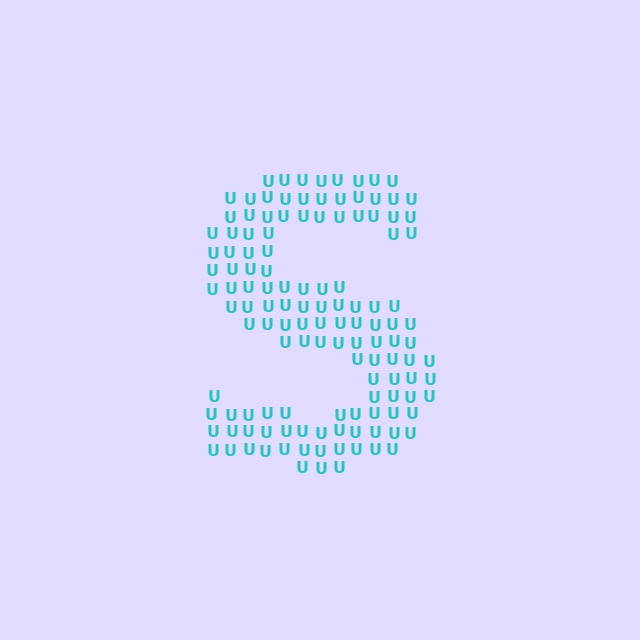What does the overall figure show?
The overall figure shows the letter S.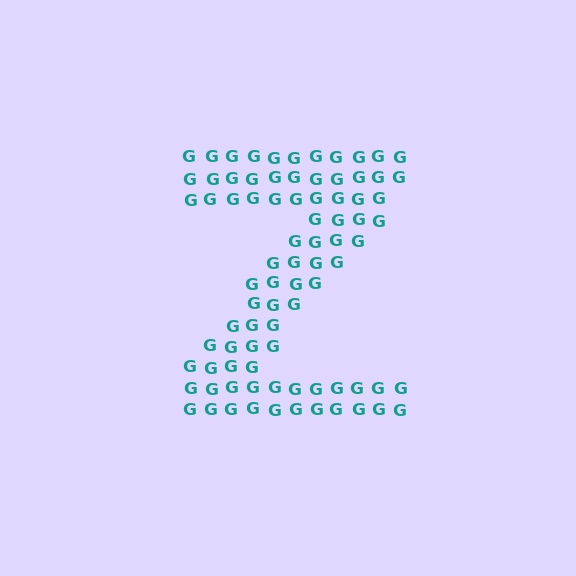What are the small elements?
The small elements are letter G's.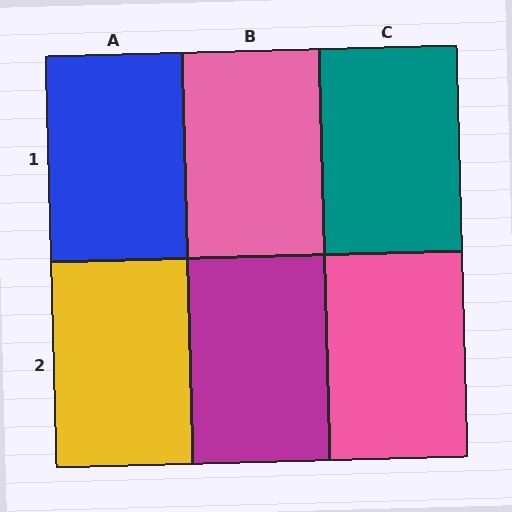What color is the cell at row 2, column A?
Yellow.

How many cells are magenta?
1 cell is magenta.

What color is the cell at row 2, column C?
Pink.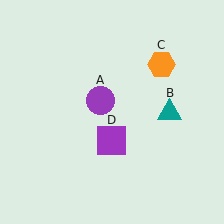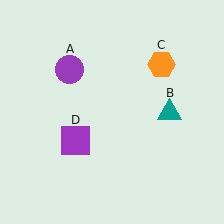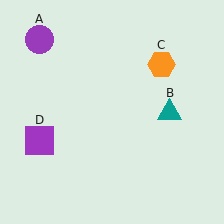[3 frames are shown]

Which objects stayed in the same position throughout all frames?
Teal triangle (object B) and orange hexagon (object C) remained stationary.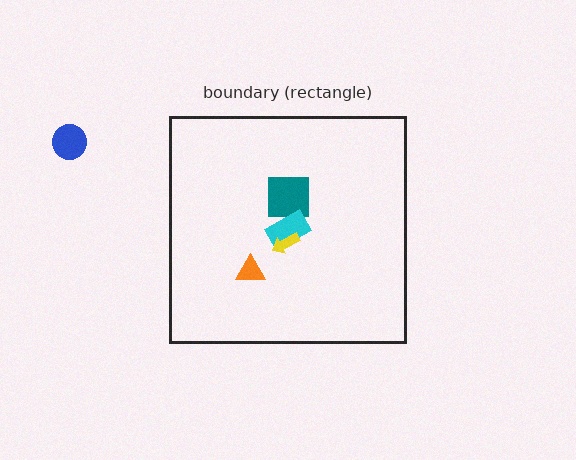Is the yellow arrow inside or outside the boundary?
Inside.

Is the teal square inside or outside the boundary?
Inside.